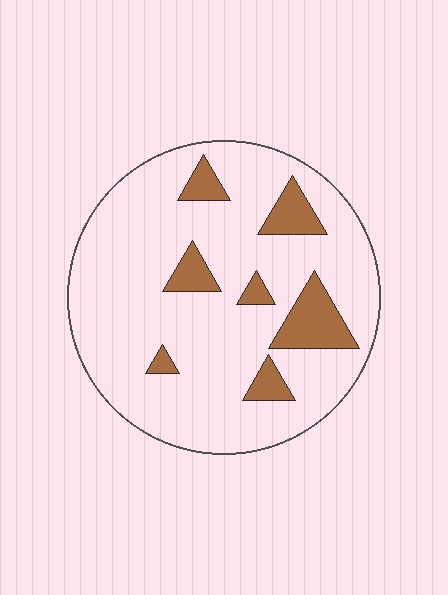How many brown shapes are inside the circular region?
7.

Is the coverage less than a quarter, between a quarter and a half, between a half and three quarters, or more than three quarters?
Less than a quarter.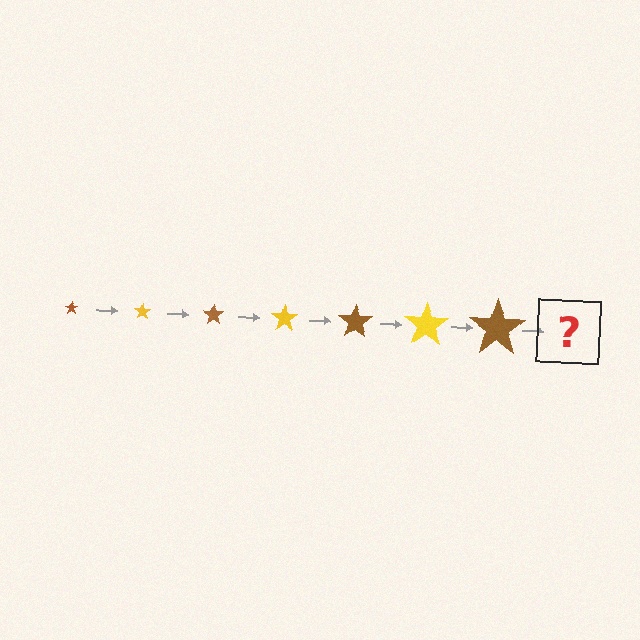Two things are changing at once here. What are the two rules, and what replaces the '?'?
The two rules are that the star grows larger each step and the color cycles through brown and yellow. The '?' should be a yellow star, larger than the previous one.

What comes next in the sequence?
The next element should be a yellow star, larger than the previous one.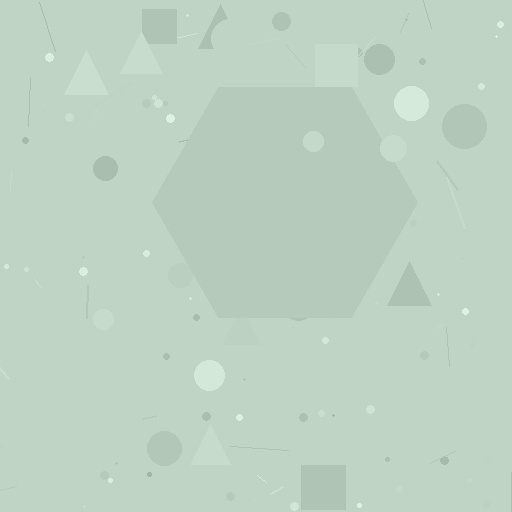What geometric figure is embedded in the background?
A hexagon is embedded in the background.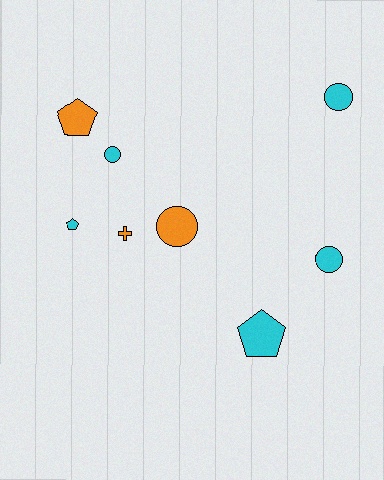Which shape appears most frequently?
Circle, with 4 objects.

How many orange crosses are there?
There is 1 orange cross.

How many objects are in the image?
There are 8 objects.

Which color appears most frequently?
Cyan, with 5 objects.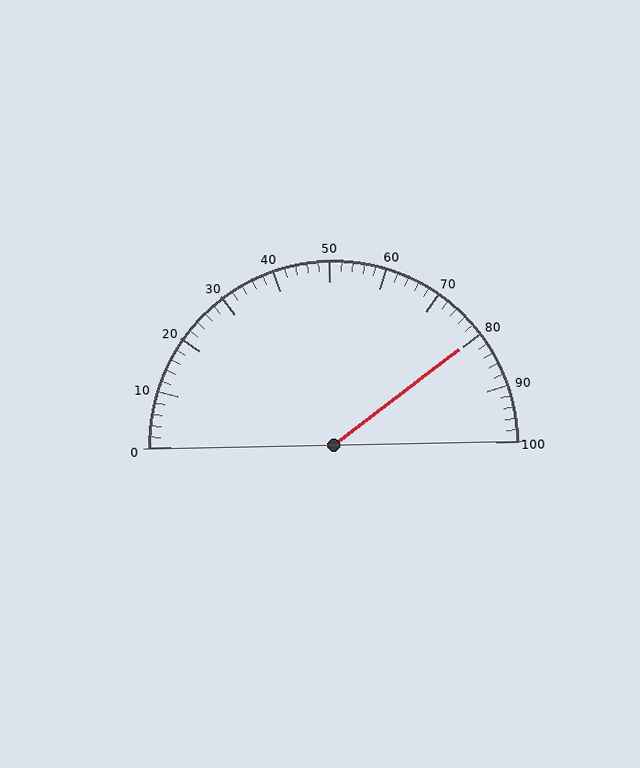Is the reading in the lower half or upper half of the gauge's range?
The reading is in the upper half of the range (0 to 100).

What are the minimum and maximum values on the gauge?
The gauge ranges from 0 to 100.